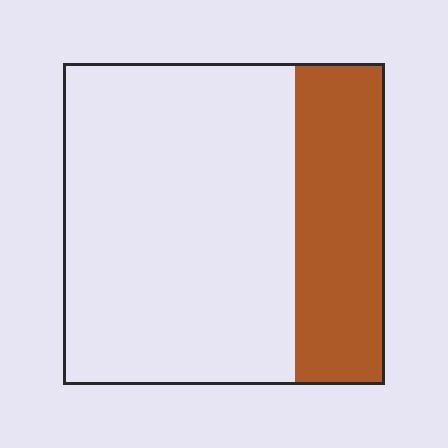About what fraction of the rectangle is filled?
About one quarter (1/4).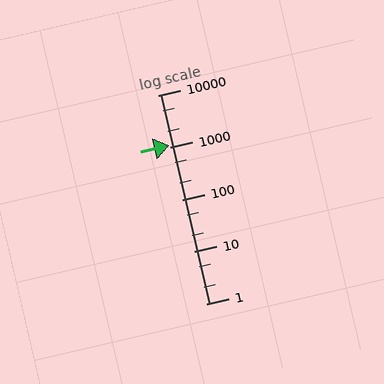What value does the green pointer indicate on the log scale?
The pointer indicates approximately 1100.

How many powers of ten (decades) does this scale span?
The scale spans 4 decades, from 1 to 10000.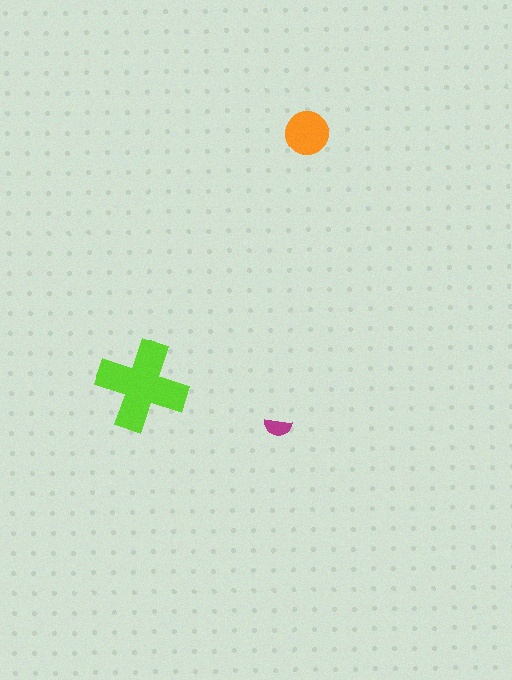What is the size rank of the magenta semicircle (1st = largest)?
3rd.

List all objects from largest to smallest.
The lime cross, the orange circle, the magenta semicircle.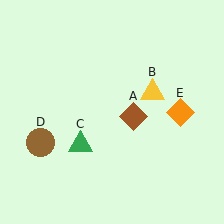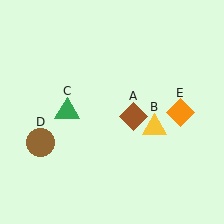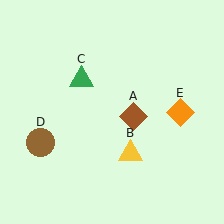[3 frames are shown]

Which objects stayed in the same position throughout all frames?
Brown diamond (object A) and brown circle (object D) and orange diamond (object E) remained stationary.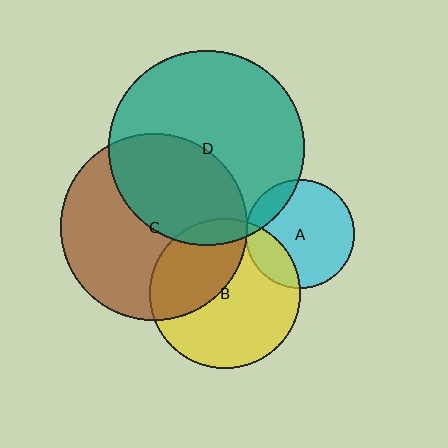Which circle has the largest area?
Circle D (teal).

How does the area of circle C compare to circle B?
Approximately 1.5 times.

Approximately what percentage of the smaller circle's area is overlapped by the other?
Approximately 10%.